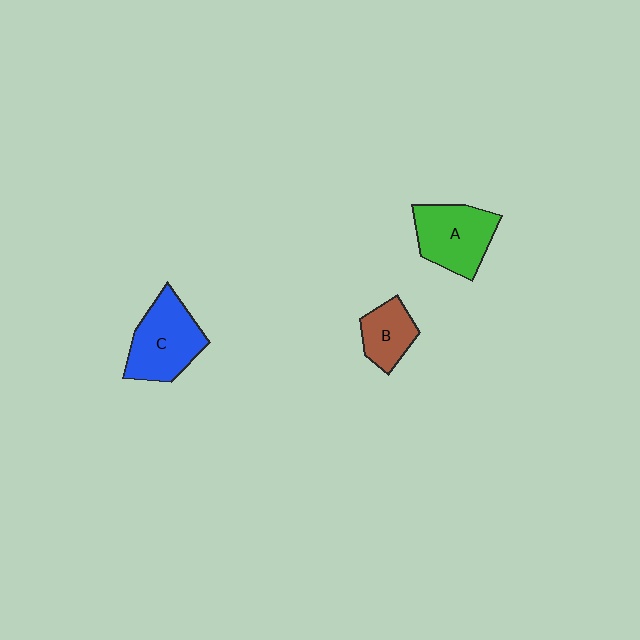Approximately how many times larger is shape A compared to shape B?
Approximately 1.6 times.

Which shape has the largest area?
Shape C (blue).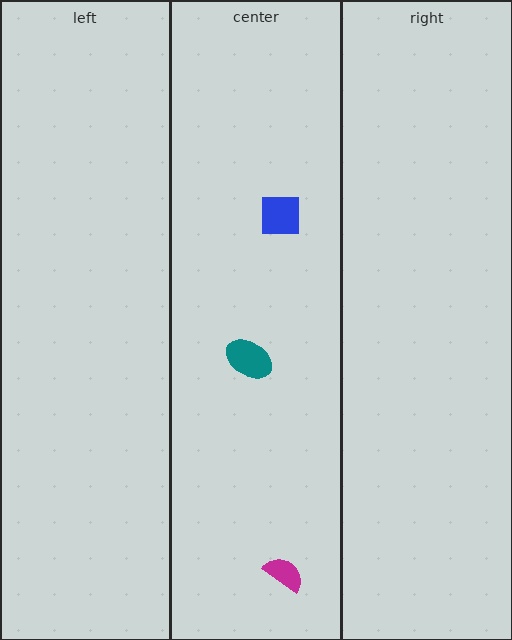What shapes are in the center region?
The teal ellipse, the magenta semicircle, the blue square.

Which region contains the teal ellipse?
The center region.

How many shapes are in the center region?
3.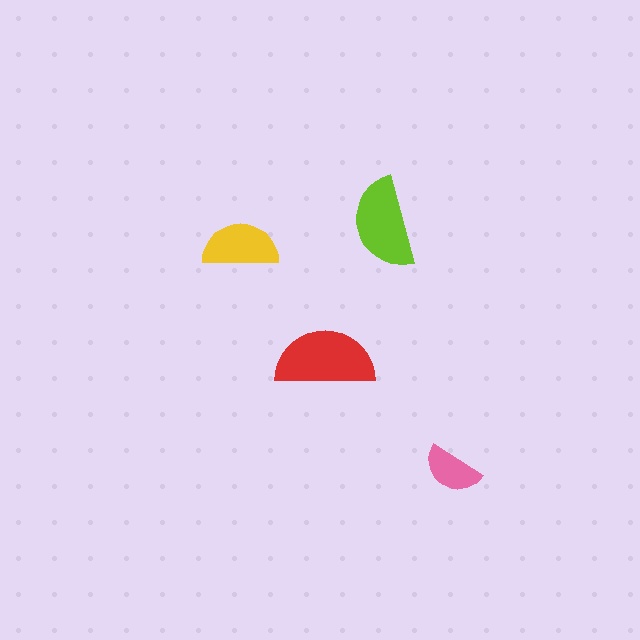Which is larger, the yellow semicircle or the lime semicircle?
The lime one.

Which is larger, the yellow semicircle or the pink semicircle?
The yellow one.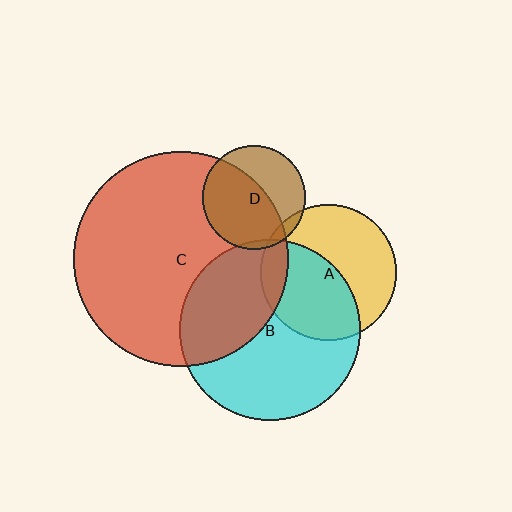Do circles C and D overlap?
Yes.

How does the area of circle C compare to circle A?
Approximately 2.5 times.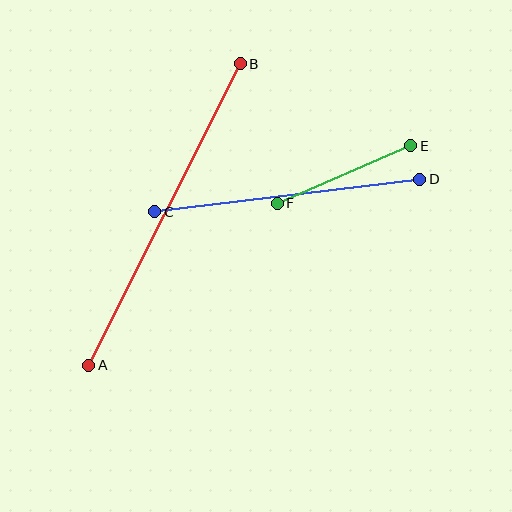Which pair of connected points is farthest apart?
Points A and B are farthest apart.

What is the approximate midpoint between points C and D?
The midpoint is at approximately (287, 195) pixels.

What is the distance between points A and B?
The distance is approximately 337 pixels.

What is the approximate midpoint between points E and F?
The midpoint is at approximately (344, 175) pixels.